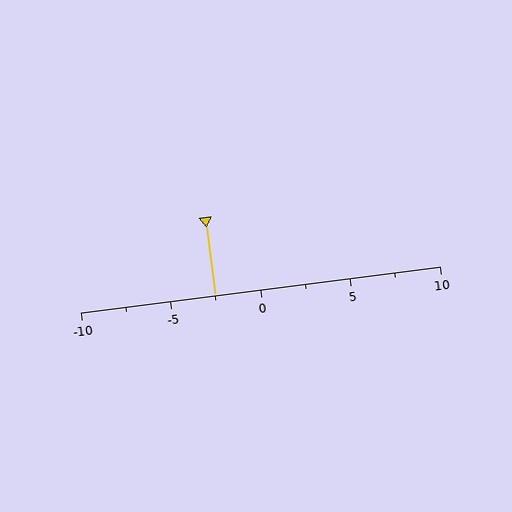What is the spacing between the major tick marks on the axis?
The major ticks are spaced 5 apart.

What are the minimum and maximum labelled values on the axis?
The axis runs from -10 to 10.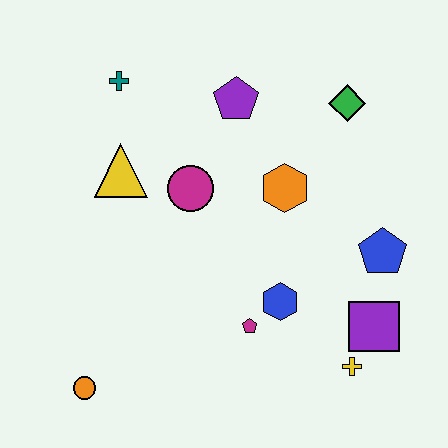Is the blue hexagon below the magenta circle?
Yes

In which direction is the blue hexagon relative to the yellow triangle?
The blue hexagon is to the right of the yellow triangle.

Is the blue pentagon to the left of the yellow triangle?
No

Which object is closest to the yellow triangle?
The magenta circle is closest to the yellow triangle.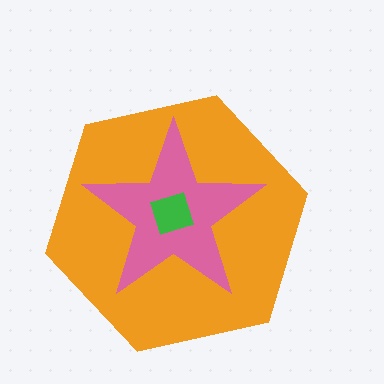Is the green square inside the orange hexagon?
Yes.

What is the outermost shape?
The orange hexagon.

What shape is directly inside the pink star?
The green square.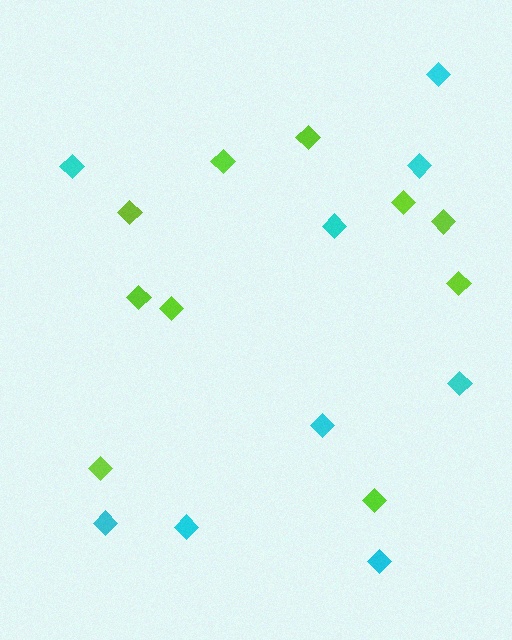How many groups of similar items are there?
There are 2 groups: one group of lime diamonds (10) and one group of cyan diamonds (9).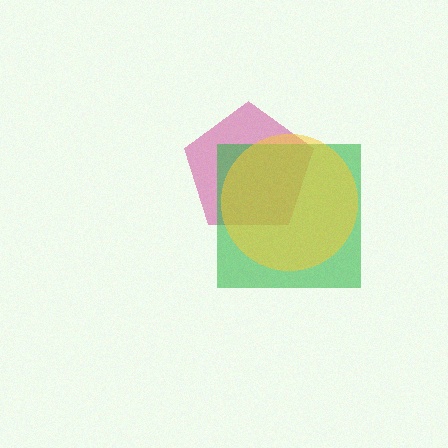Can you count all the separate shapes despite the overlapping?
Yes, there are 3 separate shapes.